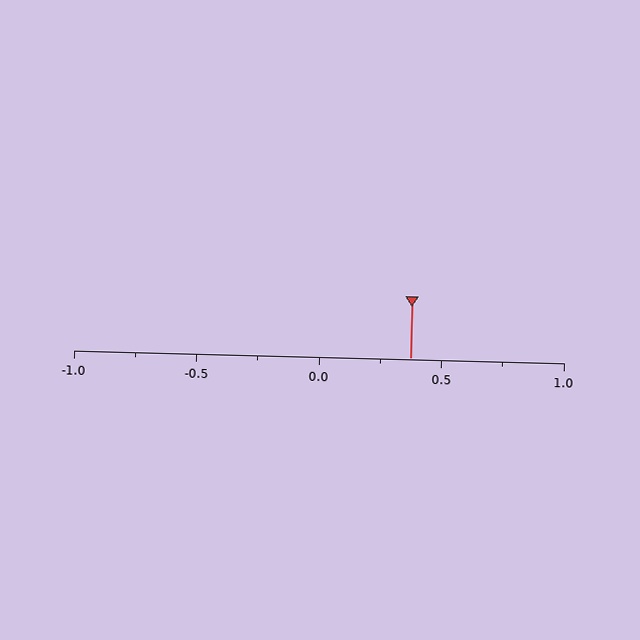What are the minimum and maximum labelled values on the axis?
The axis runs from -1.0 to 1.0.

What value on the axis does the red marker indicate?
The marker indicates approximately 0.38.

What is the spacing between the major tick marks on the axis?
The major ticks are spaced 0.5 apart.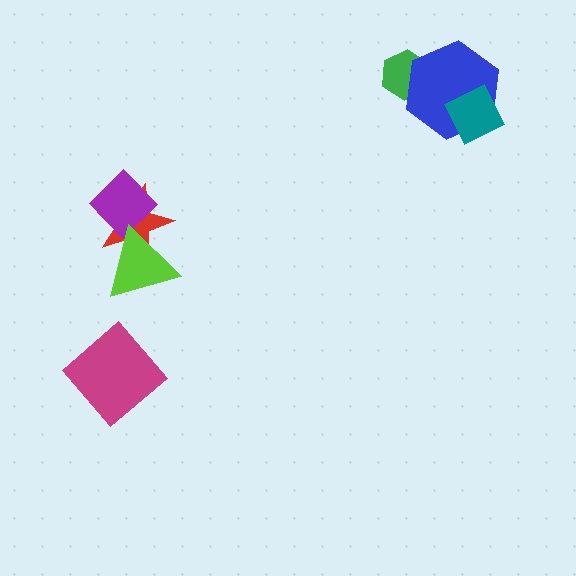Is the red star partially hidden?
Yes, it is partially covered by another shape.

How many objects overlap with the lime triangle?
2 objects overlap with the lime triangle.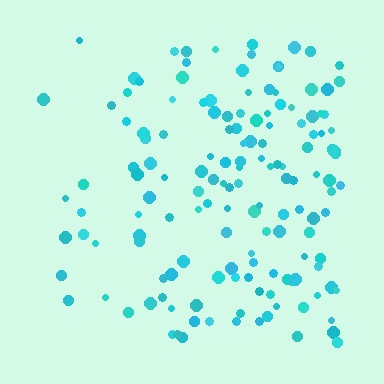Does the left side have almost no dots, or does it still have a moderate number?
Still a moderate number, just noticeably fewer than the right.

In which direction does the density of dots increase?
From left to right, with the right side densest.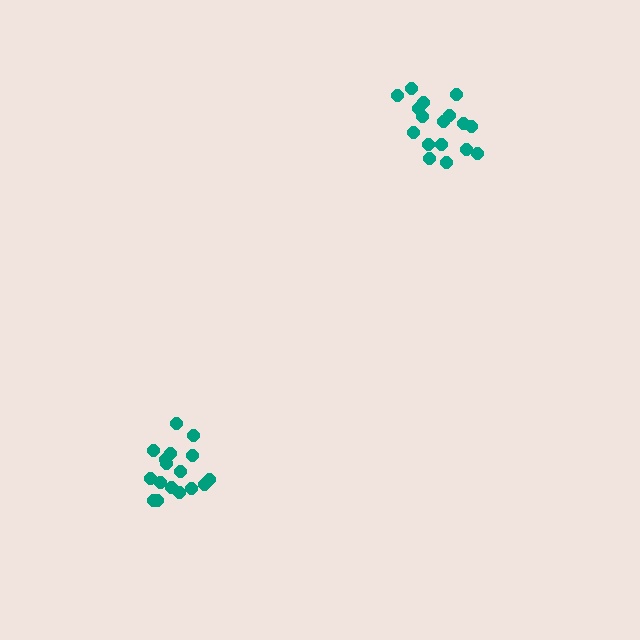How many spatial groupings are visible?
There are 2 spatial groupings.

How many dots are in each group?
Group 1: 17 dots, Group 2: 17 dots (34 total).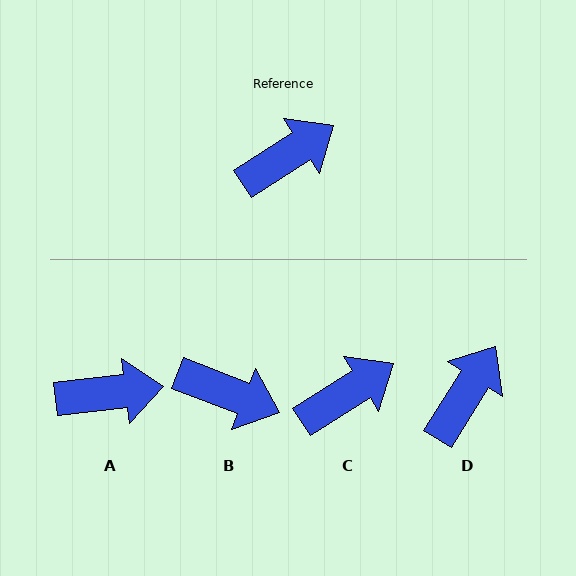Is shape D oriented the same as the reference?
No, it is off by about 25 degrees.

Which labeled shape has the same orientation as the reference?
C.